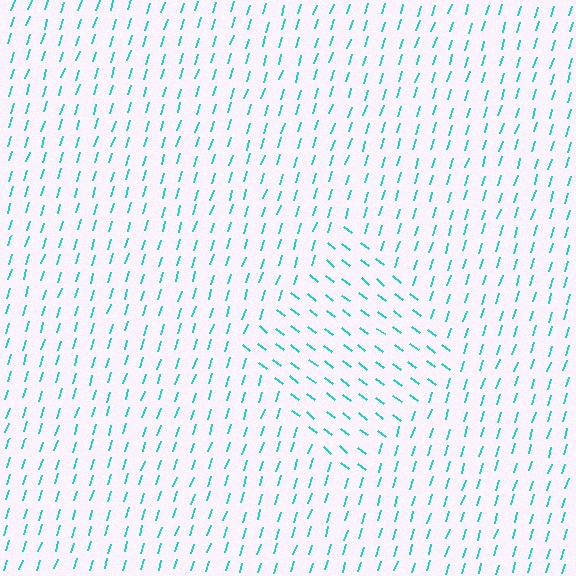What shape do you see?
I see a diamond.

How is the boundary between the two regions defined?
The boundary is defined purely by a change in line orientation (approximately 70 degrees difference). All lines are the same color and thickness.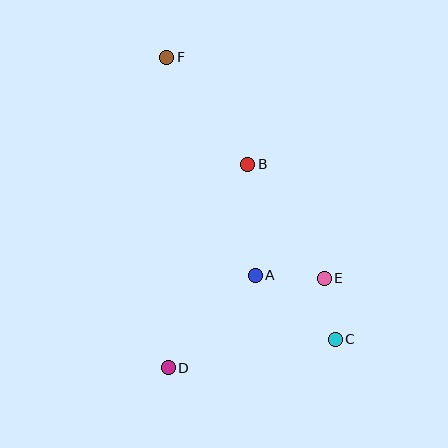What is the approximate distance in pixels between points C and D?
The distance between C and D is approximately 170 pixels.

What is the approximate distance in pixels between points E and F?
The distance between E and F is approximately 272 pixels.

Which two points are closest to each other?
Points C and E are closest to each other.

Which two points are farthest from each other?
Points C and F are farthest from each other.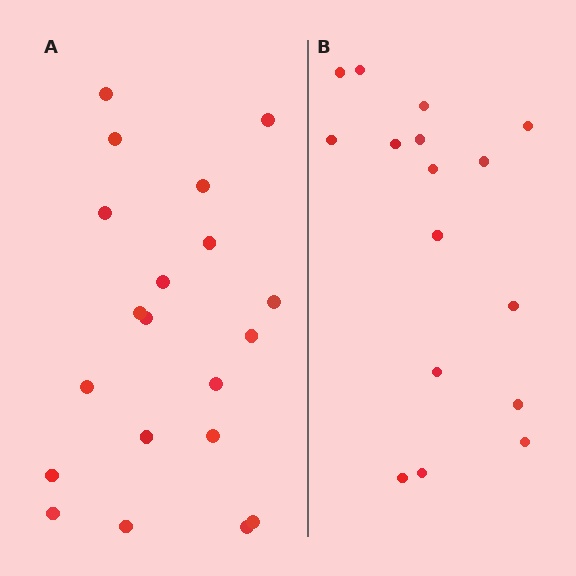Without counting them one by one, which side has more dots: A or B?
Region A (the left region) has more dots.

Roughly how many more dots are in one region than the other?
Region A has about 4 more dots than region B.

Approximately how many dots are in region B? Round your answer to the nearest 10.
About 20 dots. (The exact count is 16, which rounds to 20.)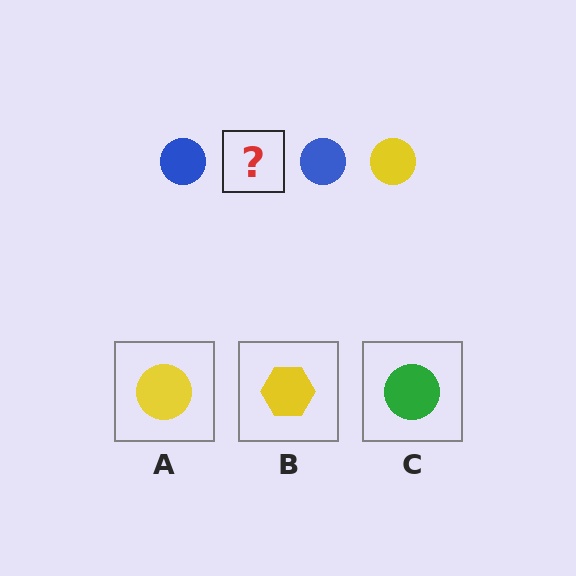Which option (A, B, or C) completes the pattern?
A.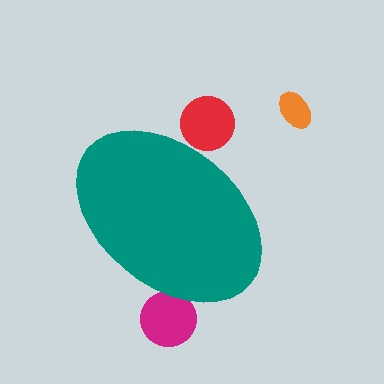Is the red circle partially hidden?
Yes, the red circle is partially hidden behind the teal ellipse.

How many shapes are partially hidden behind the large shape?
2 shapes are partially hidden.